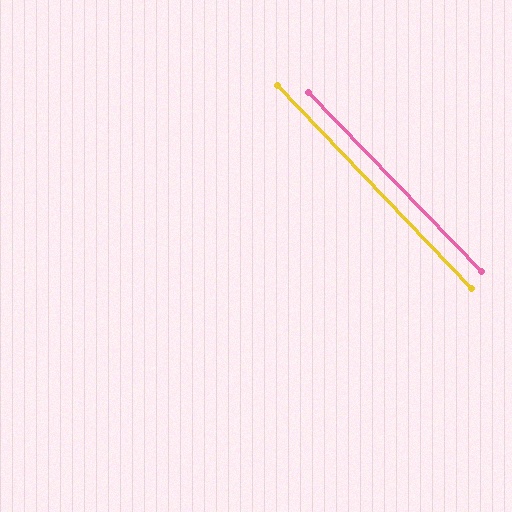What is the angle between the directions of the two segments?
Approximately 0 degrees.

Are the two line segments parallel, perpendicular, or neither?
Parallel — their directions differ by only 0.2°.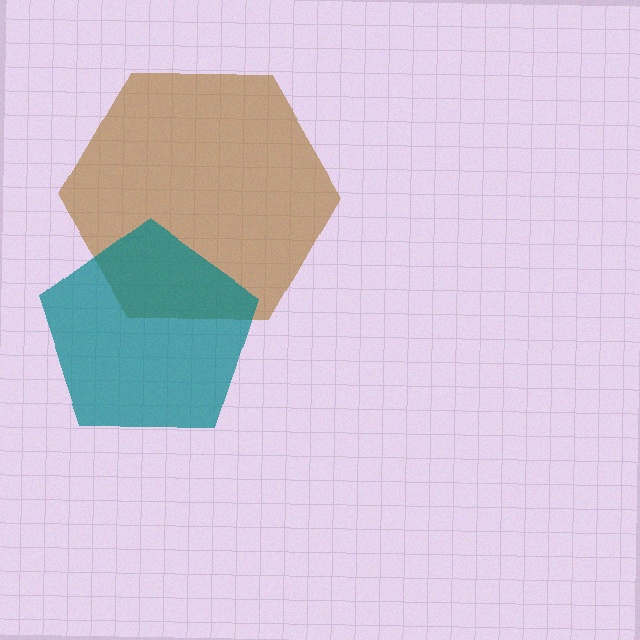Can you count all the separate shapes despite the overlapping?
Yes, there are 2 separate shapes.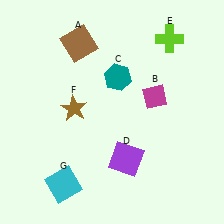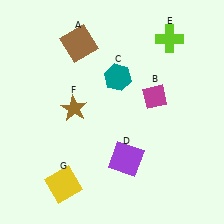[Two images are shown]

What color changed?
The square (G) changed from cyan in Image 1 to yellow in Image 2.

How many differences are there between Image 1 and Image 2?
There is 1 difference between the two images.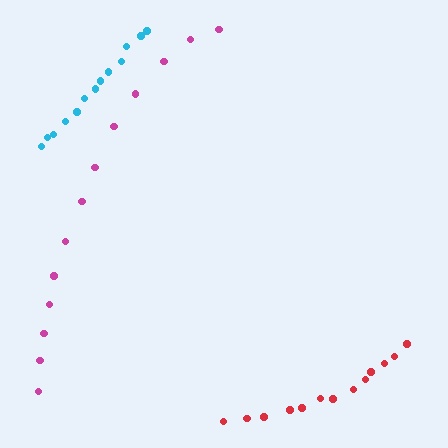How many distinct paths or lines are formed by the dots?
There are 3 distinct paths.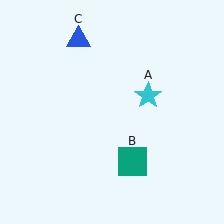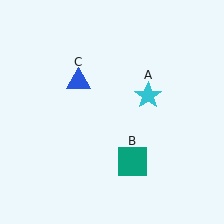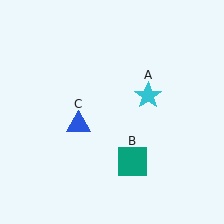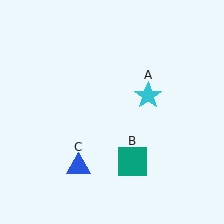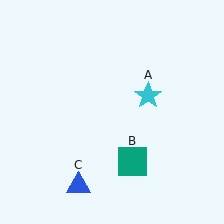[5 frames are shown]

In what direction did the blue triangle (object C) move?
The blue triangle (object C) moved down.